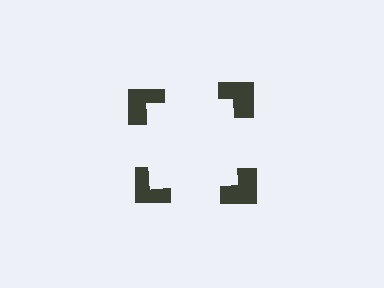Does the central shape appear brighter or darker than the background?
It typically appears slightly brighter than the background, even though no actual brightness change is drawn.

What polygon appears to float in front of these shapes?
An illusory square — its edges are inferred from the aligned wedge cuts in the notched squares, not physically drawn.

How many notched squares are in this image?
There are 4 — one at each vertex of the illusory square.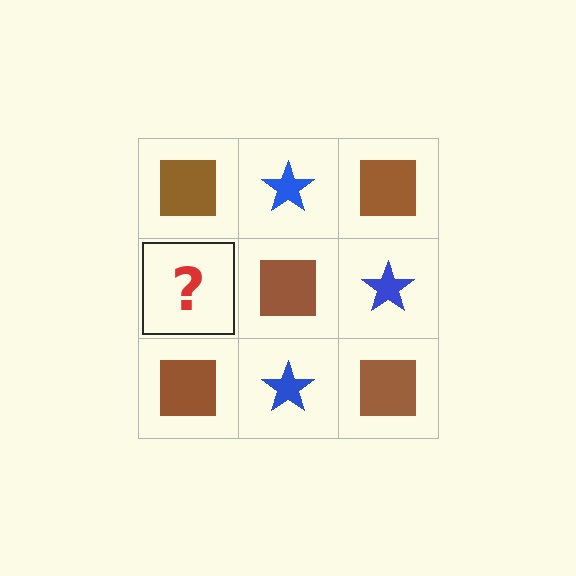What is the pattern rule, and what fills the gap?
The rule is that it alternates brown square and blue star in a checkerboard pattern. The gap should be filled with a blue star.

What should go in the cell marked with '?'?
The missing cell should contain a blue star.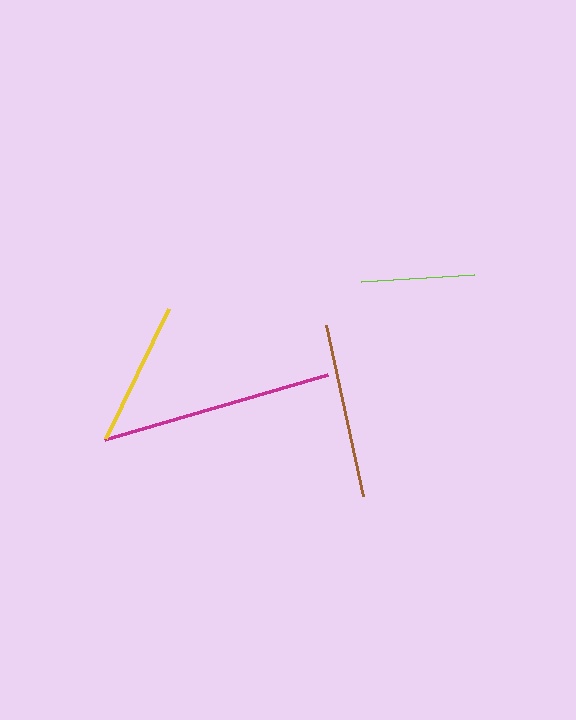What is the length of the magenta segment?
The magenta segment is approximately 233 pixels long.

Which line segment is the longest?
The magenta line is the longest at approximately 233 pixels.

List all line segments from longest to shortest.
From longest to shortest: magenta, brown, yellow, lime.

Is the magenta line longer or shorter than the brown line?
The magenta line is longer than the brown line.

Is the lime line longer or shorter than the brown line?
The brown line is longer than the lime line.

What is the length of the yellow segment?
The yellow segment is approximately 144 pixels long.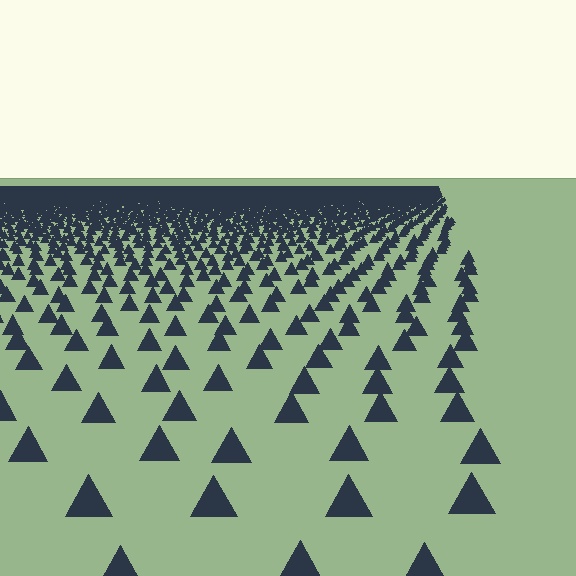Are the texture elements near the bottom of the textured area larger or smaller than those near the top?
Larger. Near the bottom, elements are closer to the viewer and appear at a bigger on-screen size.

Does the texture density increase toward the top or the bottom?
Density increases toward the top.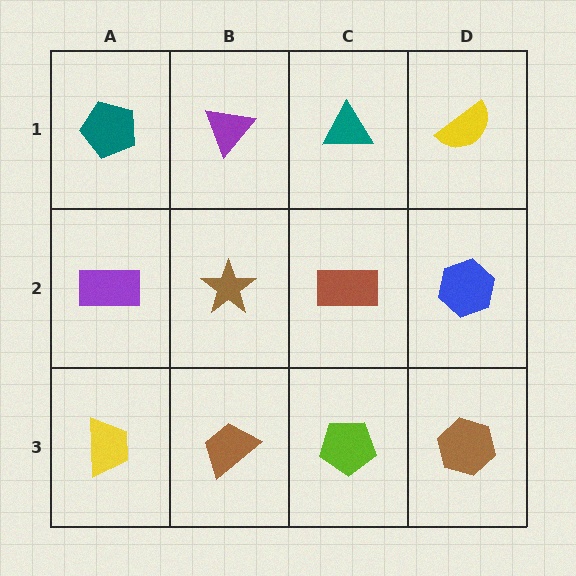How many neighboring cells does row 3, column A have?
2.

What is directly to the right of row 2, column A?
A brown star.